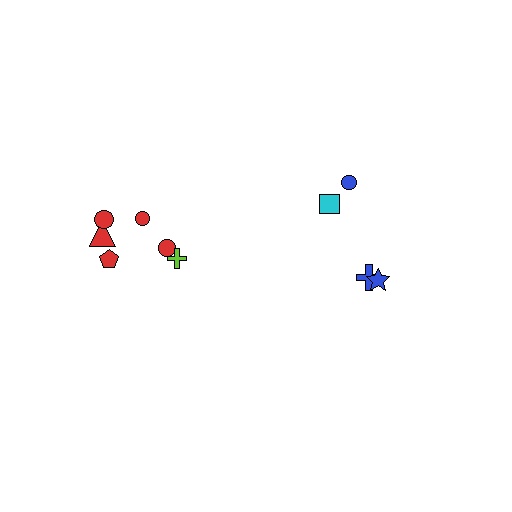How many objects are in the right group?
There are 4 objects.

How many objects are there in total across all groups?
There are 10 objects.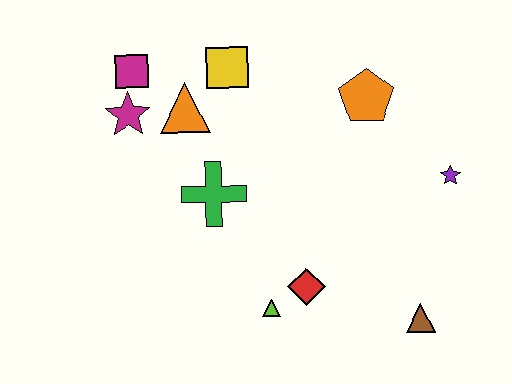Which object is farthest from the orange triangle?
The brown triangle is farthest from the orange triangle.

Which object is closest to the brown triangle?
The red diamond is closest to the brown triangle.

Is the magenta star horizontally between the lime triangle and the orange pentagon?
No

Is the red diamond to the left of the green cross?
No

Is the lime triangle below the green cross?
Yes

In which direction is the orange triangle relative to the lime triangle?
The orange triangle is above the lime triangle.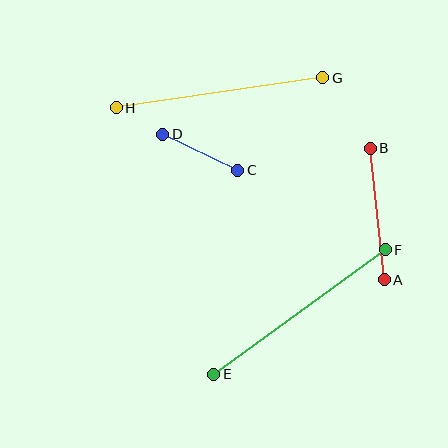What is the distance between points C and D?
The distance is approximately 83 pixels.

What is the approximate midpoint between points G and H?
The midpoint is at approximately (220, 93) pixels.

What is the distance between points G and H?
The distance is approximately 208 pixels.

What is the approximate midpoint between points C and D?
The midpoint is at approximately (200, 152) pixels.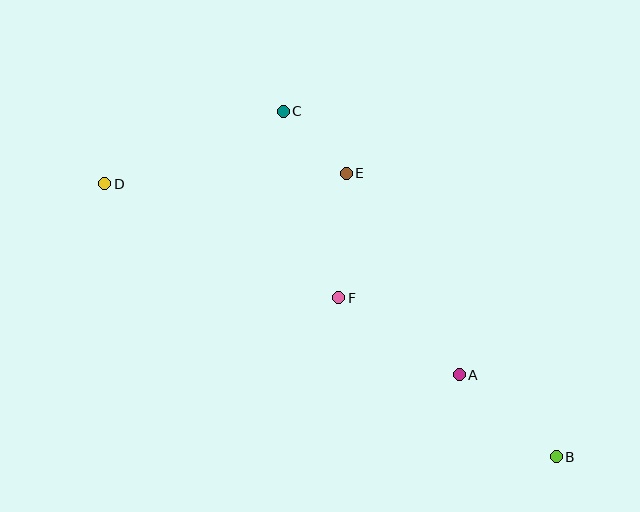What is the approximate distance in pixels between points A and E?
The distance between A and E is approximately 231 pixels.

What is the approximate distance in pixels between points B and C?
The distance between B and C is approximately 441 pixels.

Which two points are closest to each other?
Points C and E are closest to each other.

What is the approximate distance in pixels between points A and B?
The distance between A and B is approximately 127 pixels.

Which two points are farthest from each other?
Points B and D are farthest from each other.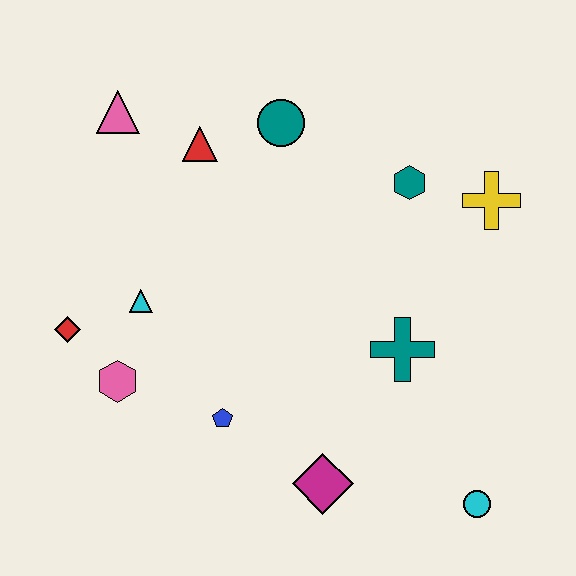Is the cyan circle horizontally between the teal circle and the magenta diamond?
No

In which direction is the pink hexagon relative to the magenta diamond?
The pink hexagon is to the left of the magenta diamond.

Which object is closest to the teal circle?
The red triangle is closest to the teal circle.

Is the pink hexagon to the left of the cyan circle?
Yes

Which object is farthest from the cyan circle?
The pink triangle is farthest from the cyan circle.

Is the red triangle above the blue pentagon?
Yes